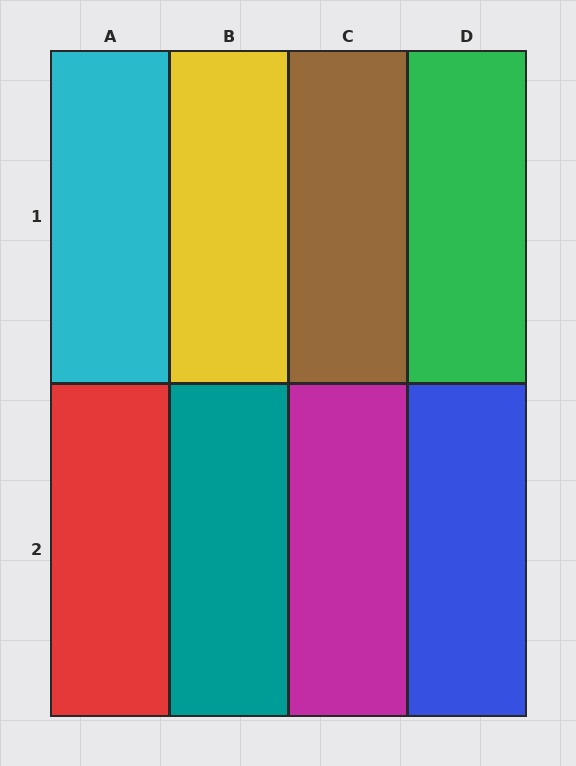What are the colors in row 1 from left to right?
Cyan, yellow, brown, green.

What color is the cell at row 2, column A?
Red.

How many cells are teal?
1 cell is teal.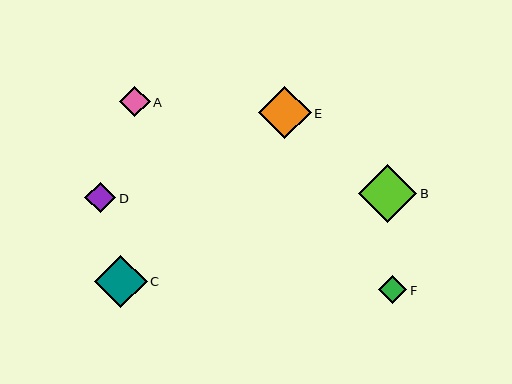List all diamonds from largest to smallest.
From largest to smallest: B, C, E, D, A, F.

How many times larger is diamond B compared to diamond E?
Diamond B is approximately 1.1 times the size of diamond E.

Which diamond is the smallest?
Diamond F is the smallest with a size of approximately 28 pixels.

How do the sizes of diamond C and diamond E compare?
Diamond C and diamond E are approximately the same size.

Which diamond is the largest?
Diamond B is the largest with a size of approximately 59 pixels.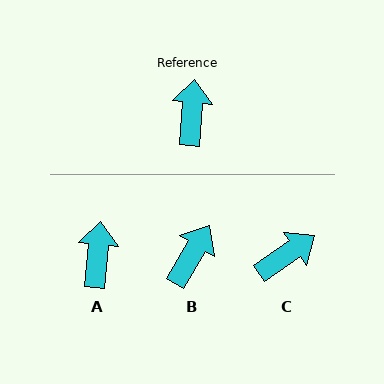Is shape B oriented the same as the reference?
No, it is off by about 26 degrees.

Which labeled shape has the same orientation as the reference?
A.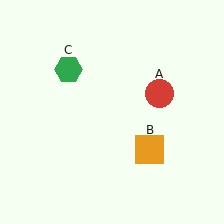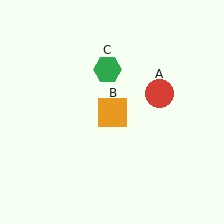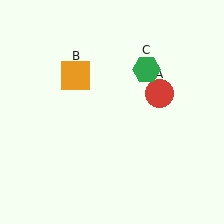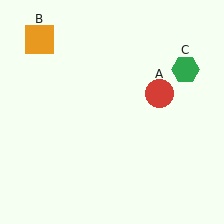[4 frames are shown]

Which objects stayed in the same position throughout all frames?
Red circle (object A) remained stationary.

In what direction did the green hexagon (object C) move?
The green hexagon (object C) moved right.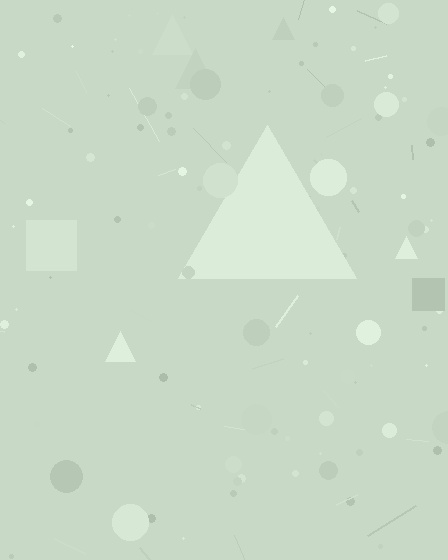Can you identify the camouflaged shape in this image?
The camouflaged shape is a triangle.